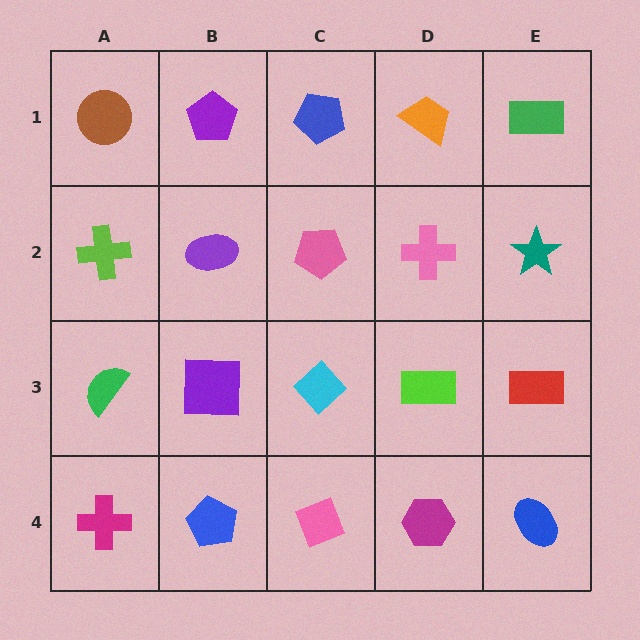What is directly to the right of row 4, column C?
A magenta hexagon.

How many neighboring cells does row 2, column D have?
4.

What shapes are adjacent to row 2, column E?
A green rectangle (row 1, column E), a red rectangle (row 3, column E), a pink cross (row 2, column D).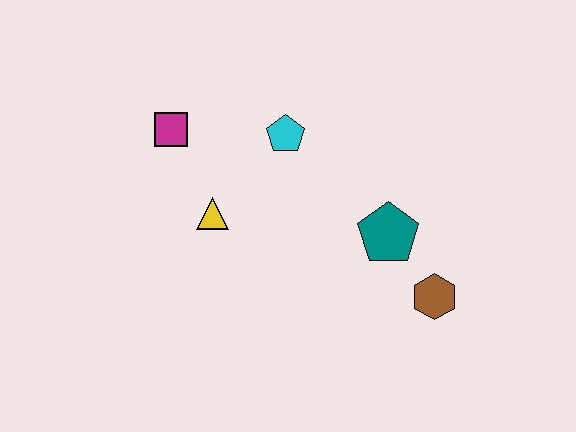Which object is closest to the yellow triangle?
The magenta square is closest to the yellow triangle.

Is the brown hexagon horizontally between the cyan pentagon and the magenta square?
No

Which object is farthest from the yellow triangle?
The brown hexagon is farthest from the yellow triangle.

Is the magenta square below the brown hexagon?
No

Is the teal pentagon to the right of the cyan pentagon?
Yes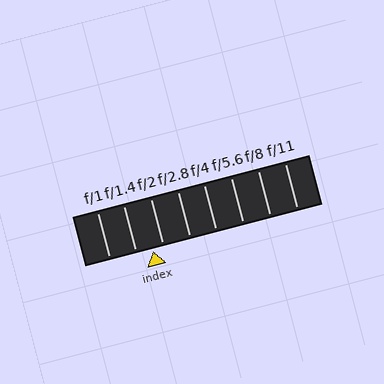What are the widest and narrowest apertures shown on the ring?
The widest aperture shown is f/1 and the narrowest is f/11.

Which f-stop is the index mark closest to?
The index mark is closest to f/2.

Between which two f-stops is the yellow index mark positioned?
The index mark is between f/1.4 and f/2.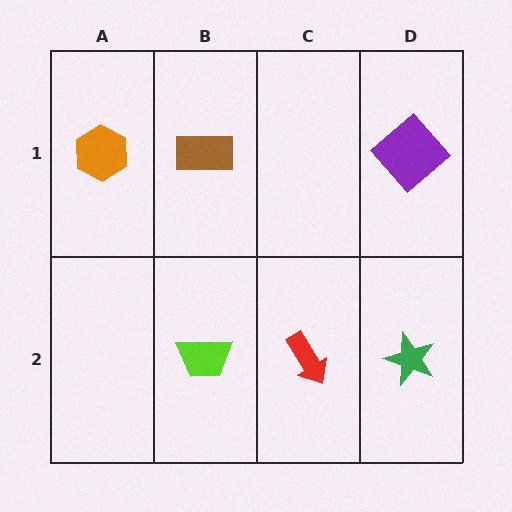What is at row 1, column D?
A purple diamond.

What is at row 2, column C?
A red arrow.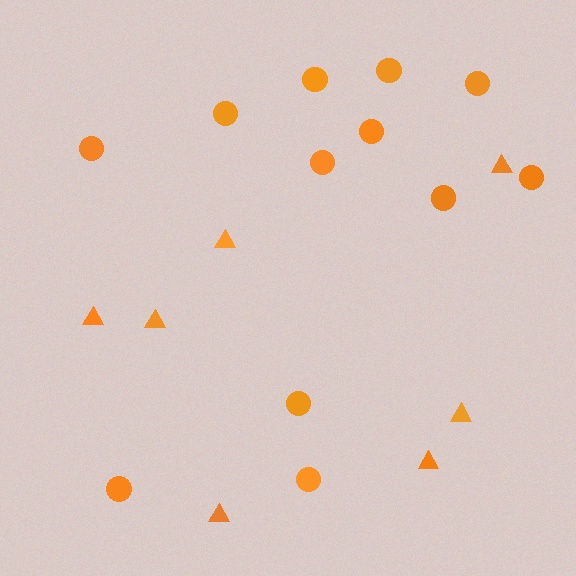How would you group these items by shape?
There are 2 groups: one group of triangles (7) and one group of circles (12).